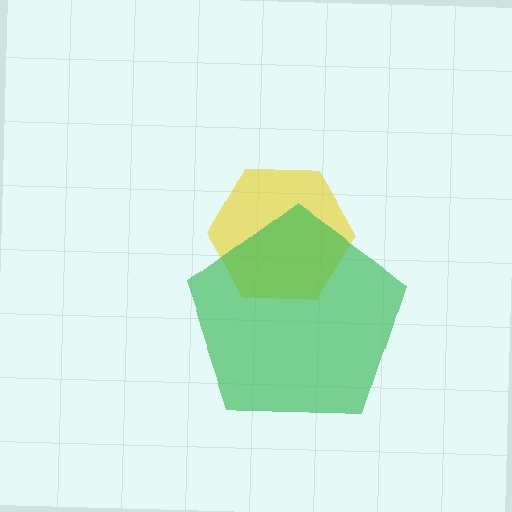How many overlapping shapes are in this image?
There are 2 overlapping shapes in the image.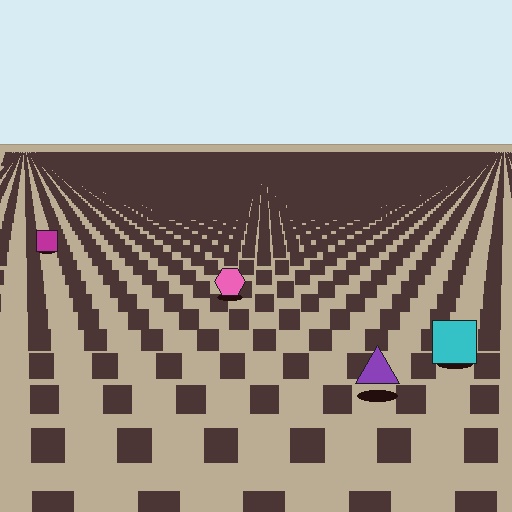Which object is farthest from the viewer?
The magenta square is farthest from the viewer. It appears smaller and the ground texture around it is denser.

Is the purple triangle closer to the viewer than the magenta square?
Yes. The purple triangle is closer — you can tell from the texture gradient: the ground texture is coarser near it.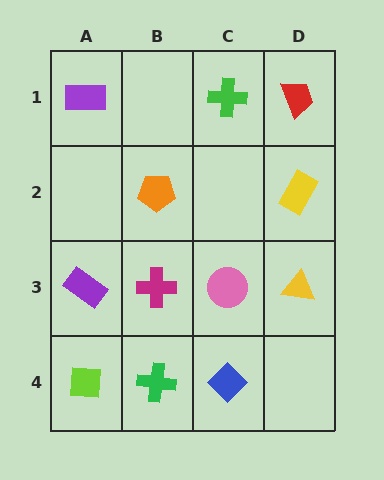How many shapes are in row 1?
3 shapes.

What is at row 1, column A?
A purple rectangle.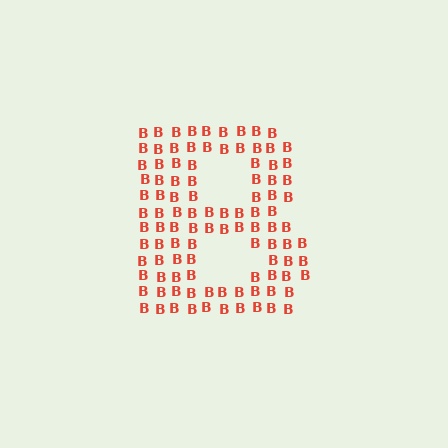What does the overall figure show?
The overall figure shows the letter B.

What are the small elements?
The small elements are letter B's.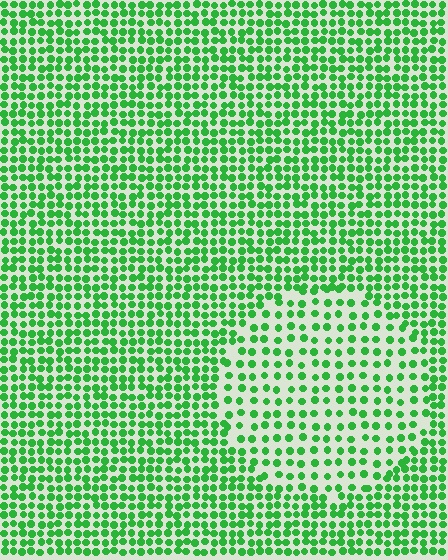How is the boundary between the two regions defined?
The boundary is defined by a change in element density (approximately 1.8x ratio). All elements are the same color, size, and shape.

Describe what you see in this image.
The image contains small green elements arranged at two different densities. A circle-shaped region is visible where the elements are less densely packed than the surrounding area.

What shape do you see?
I see a circle.